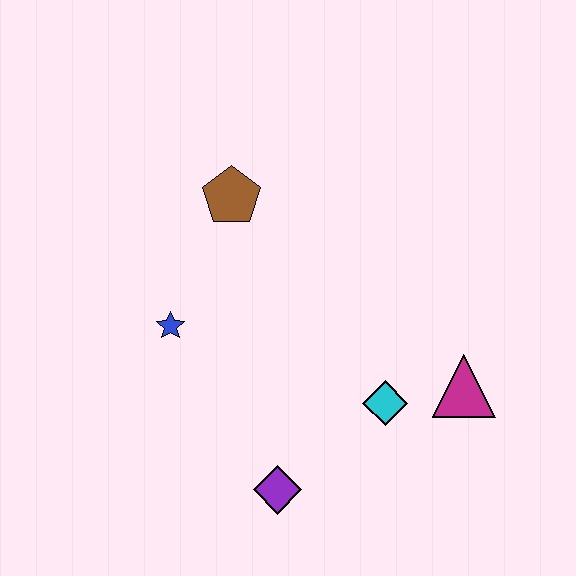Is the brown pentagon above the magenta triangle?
Yes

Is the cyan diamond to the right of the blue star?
Yes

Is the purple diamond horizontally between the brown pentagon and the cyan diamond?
Yes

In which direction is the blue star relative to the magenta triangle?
The blue star is to the left of the magenta triangle.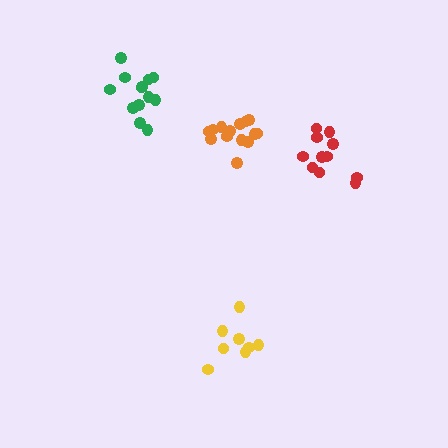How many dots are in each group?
Group 1: 11 dots, Group 2: 13 dots, Group 3: 8 dots, Group 4: 14 dots (46 total).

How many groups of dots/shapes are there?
There are 4 groups.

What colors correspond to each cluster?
The clusters are colored: red, green, yellow, orange.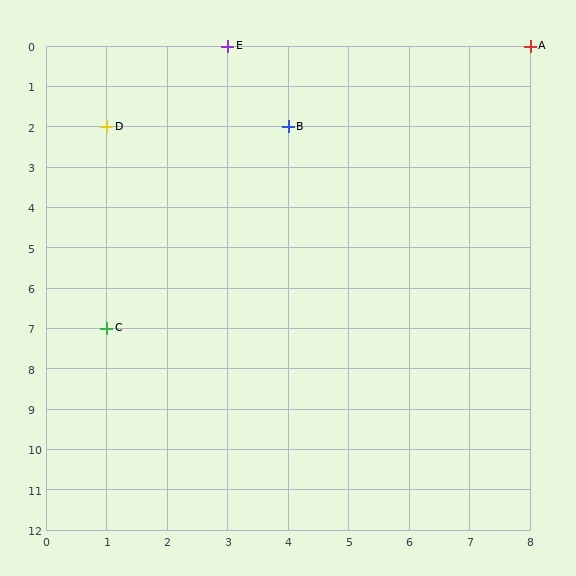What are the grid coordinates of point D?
Point D is at grid coordinates (1, 2).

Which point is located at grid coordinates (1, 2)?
Point D is at (1, 2).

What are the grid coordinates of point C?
Point C is at grid coordinates (1, 7).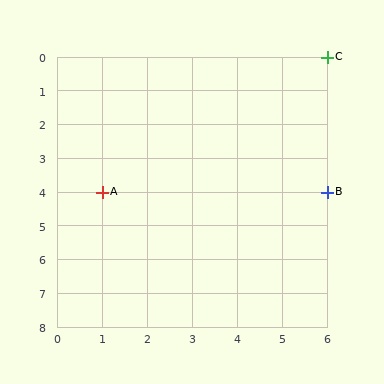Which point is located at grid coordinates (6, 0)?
Point C is at (6, 0).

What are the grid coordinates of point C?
Point C is at grid coordinates (6, 0).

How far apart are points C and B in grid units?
Points C and B are 4 rows apart.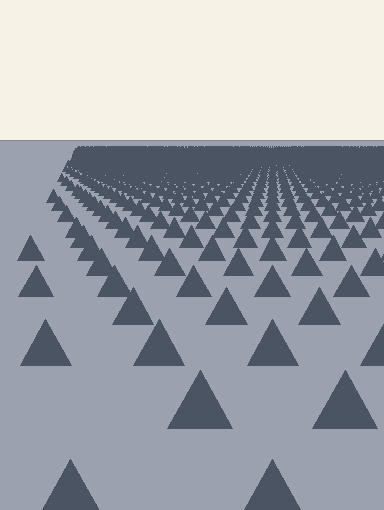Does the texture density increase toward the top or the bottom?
Density increases toward the top.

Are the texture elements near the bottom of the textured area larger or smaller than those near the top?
Larger. Near the bottom, elements are closer to the viewer and appear at a bigger on-screen size.